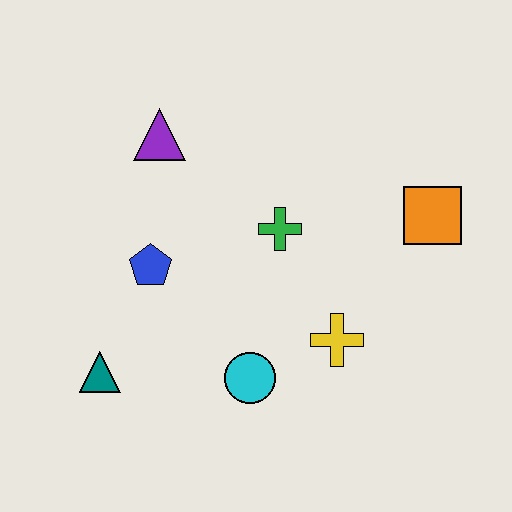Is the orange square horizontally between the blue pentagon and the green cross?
No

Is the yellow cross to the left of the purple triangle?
No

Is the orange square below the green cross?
No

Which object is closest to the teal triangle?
The blue pentagon is closest to the teal triangle.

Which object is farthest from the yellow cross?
The purple triangle is farthest from the yellow cross.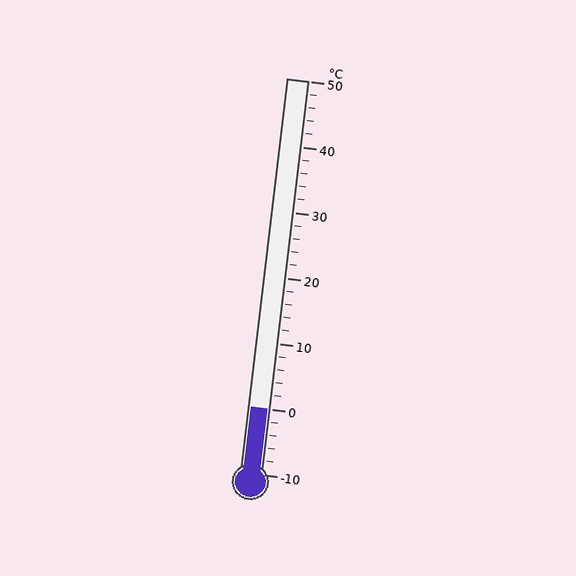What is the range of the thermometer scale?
The thermometer scale ranges from -10°C to 50°C.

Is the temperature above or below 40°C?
The temperature is below 40°C.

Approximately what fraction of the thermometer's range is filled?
The thermometer is filled to approximately 15% of its range.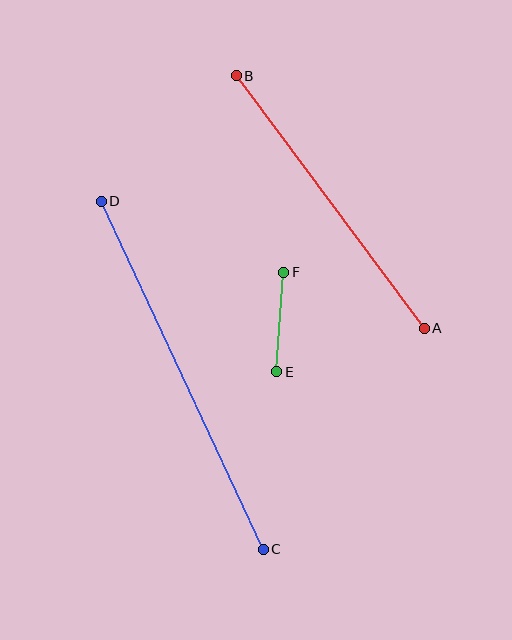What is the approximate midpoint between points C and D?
The midpoint is at approximately (182, 375) pixels.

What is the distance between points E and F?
The distance is approximately 100 pixels.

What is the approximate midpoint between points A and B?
The midpoint is at approximately (330, 202) pixels.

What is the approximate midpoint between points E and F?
The midpoint is at approximately (280, 322) pixels.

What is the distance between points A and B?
The distance is approximately 315 pixels.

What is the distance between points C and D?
The distance is approximately 384 pixels.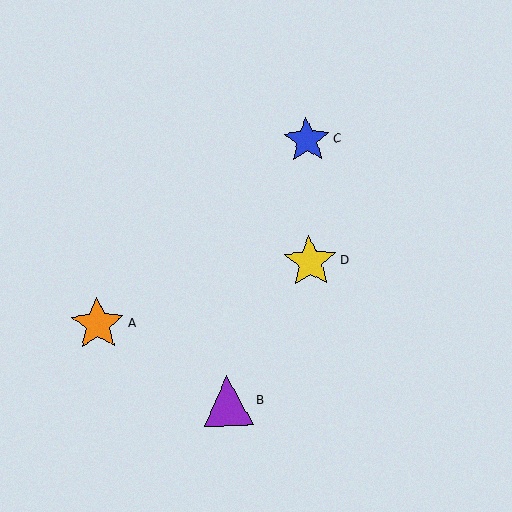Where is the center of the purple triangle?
The center of the purple triangle is at (228, 401).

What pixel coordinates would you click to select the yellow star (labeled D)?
Click at (310, 262) to select the yellow star D.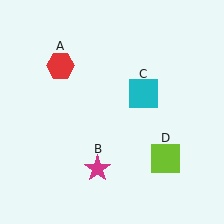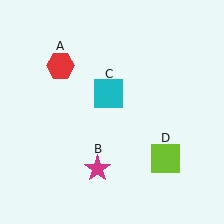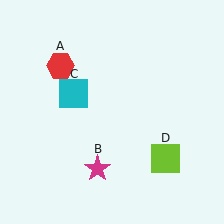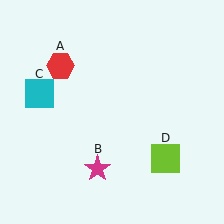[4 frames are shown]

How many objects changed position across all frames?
1 object changed position: cyan square (object C).